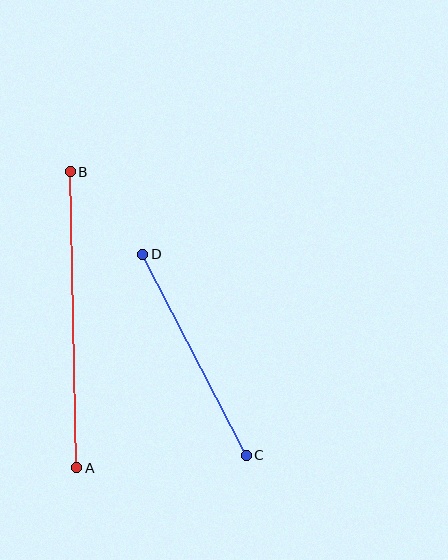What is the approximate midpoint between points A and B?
The midpoint is at approximately (73, 320) pixels.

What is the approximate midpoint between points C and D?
The midpoint is at approximately (194, 355) pixels.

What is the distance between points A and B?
The distance is approximately 296 pixels.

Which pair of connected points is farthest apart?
Points A and B are farthest apart.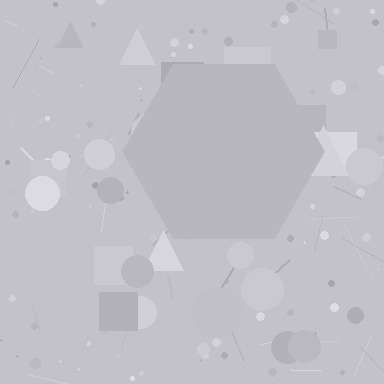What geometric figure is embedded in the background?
A hexagon is embedded in the background.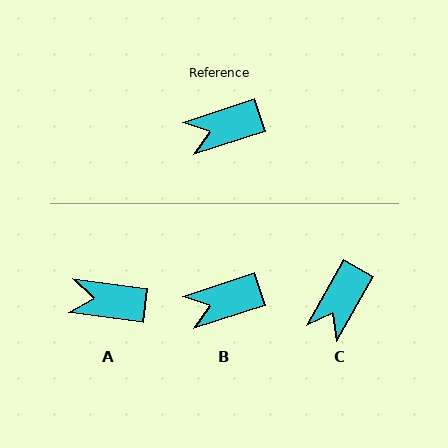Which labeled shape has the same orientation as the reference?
B.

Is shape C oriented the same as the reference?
No, it is off by about 42 degrees.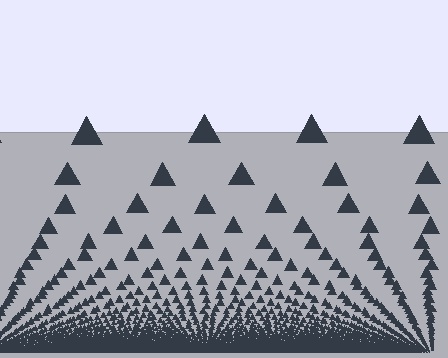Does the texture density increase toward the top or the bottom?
Density increases toward the bottom.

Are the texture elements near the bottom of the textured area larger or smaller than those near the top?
Smaller. The gradient is inverted — elements near the bottom are smaller and denser.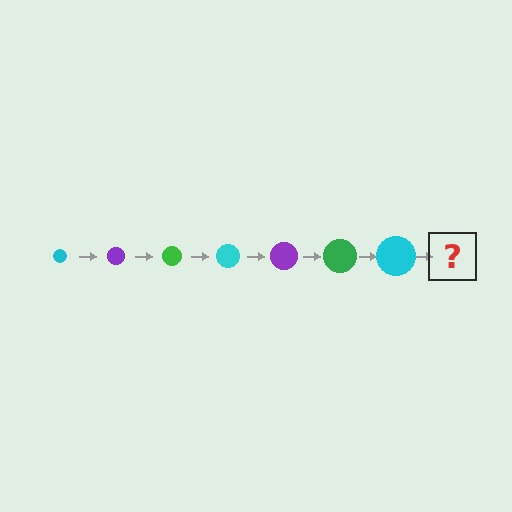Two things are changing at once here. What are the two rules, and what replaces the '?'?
The two rules are that the circle grows larger each step and the color cycles through cyan, purple, and green. The '?' should be a purple circle, larger than the previous one.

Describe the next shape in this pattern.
It should be a purple circle, larger than the previous one.